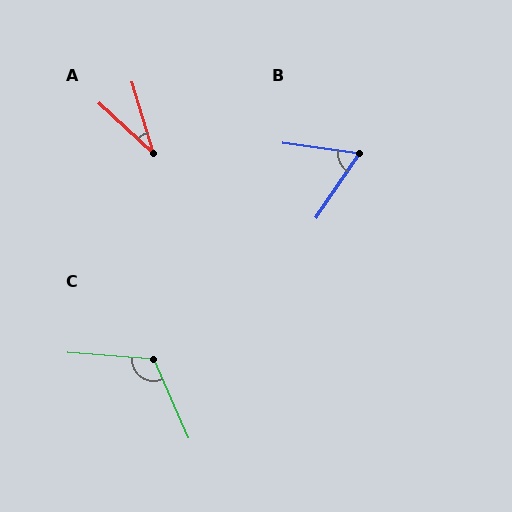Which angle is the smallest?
A, at approximately 31 degrees.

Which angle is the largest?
C, at approximately 118 degrees.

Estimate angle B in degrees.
Approximately 64 degrees.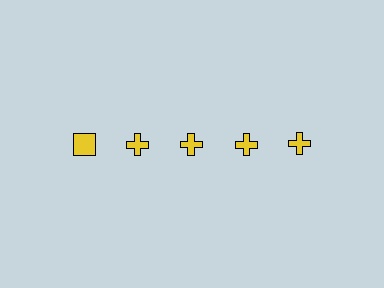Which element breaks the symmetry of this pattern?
The yellow square in the top row, leftmost column breaks the symmetry. All other shapes are yellow crosses.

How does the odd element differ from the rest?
It has a different shape: square instead of cross.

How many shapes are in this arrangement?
There are 5 shapes arranged in a grid pattern.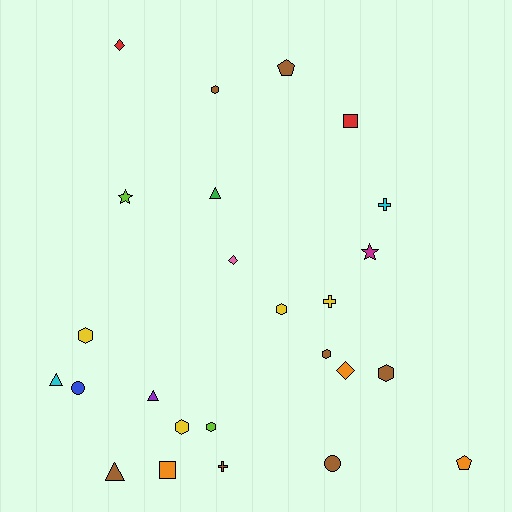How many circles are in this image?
There are 2 circles.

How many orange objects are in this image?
There are 3 orange objects.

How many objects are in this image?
There are 25 objects.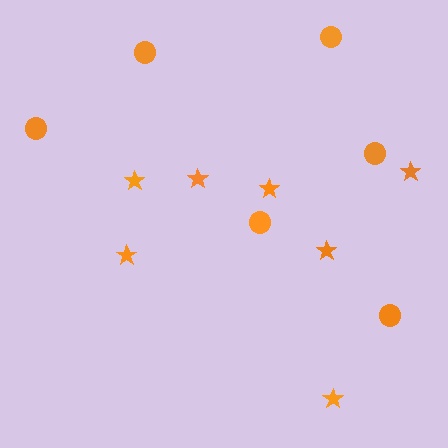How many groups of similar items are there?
There are 2 groups: one group of circles (6) and one group of stars (7).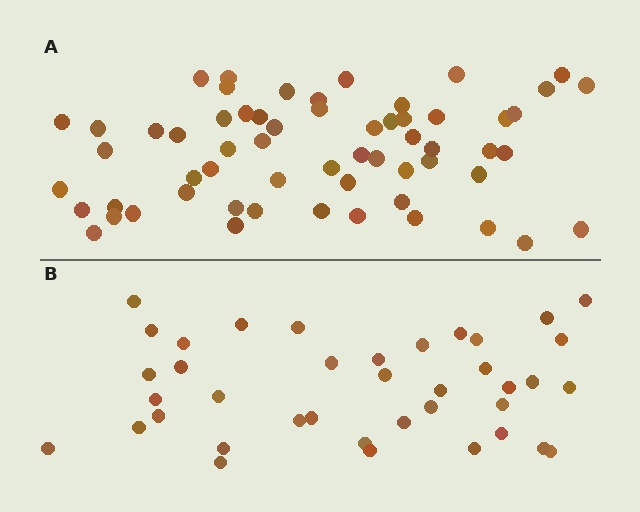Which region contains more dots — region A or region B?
Region A (the top region) has more dots.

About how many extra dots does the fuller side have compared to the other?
Region A has approximately 20 more dots than region B.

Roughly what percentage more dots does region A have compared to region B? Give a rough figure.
About 55% more.